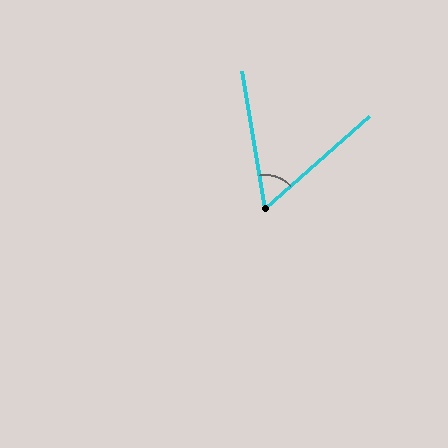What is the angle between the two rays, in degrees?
Approximately 58 degrees.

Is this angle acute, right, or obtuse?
It is acute.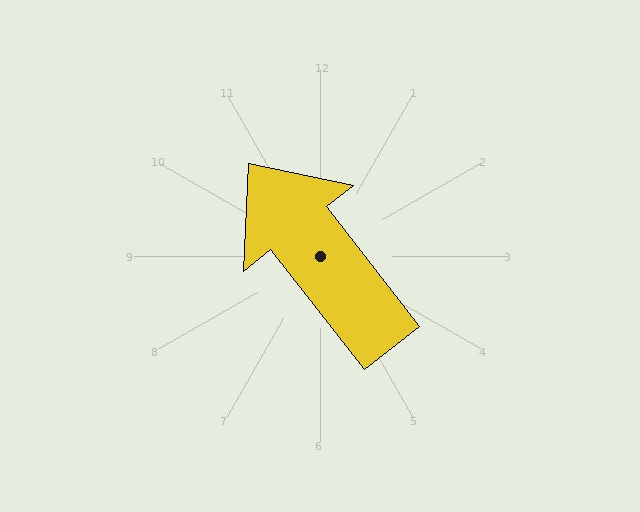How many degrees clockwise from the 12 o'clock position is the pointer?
Approximately 322 degrees.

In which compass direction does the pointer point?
Northwest.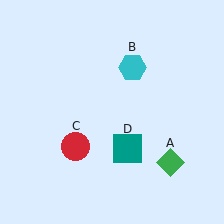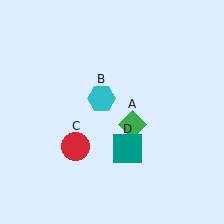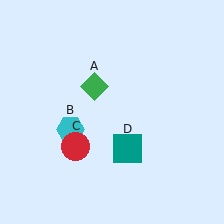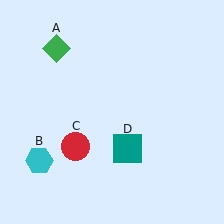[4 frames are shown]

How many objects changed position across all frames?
2 objects changed position: green diamond (object A), cyan hexagon (object B).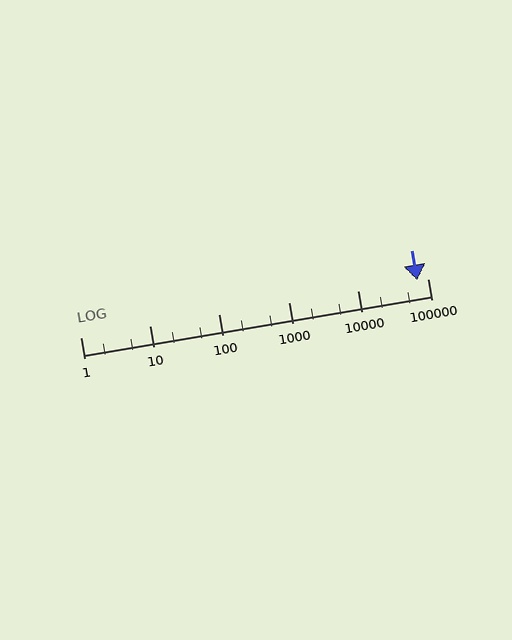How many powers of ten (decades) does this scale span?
The scale spans 5 decades, from 1 to 100000.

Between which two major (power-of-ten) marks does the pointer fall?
The pointer is between 10000 and 100000.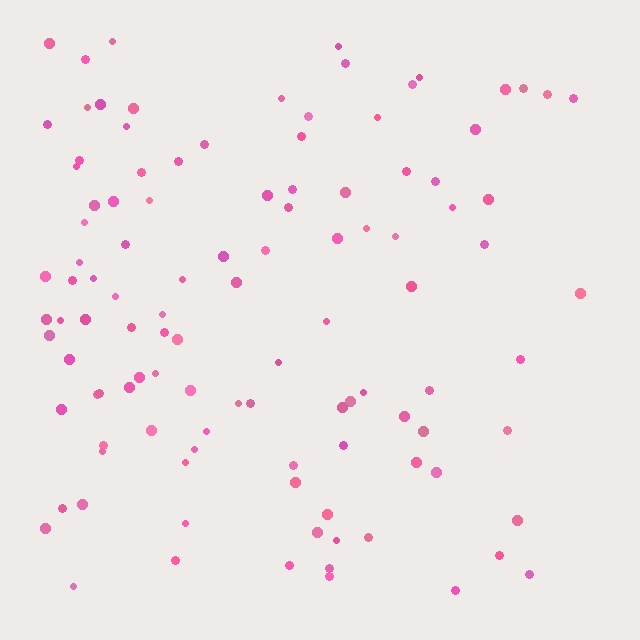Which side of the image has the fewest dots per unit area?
The right.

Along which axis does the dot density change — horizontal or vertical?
Horizontal.